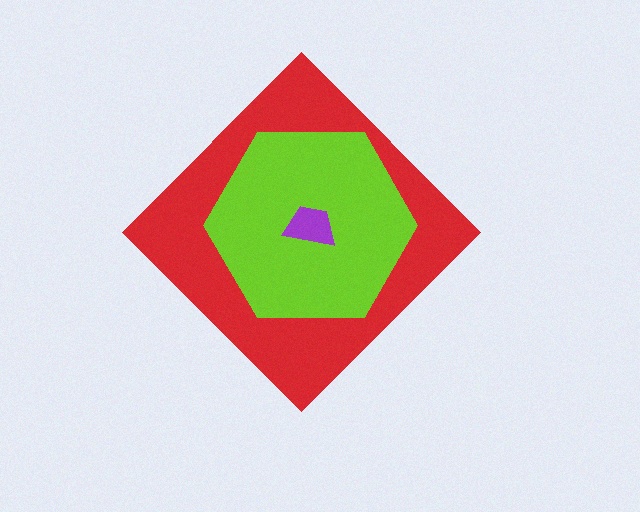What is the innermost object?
The purple trapezoid.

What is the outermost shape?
The red diamond.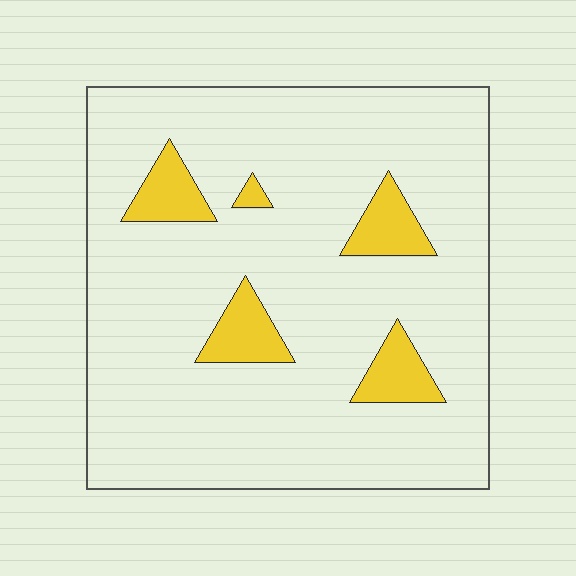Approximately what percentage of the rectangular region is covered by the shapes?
Approximately 10%.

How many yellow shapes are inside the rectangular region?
5.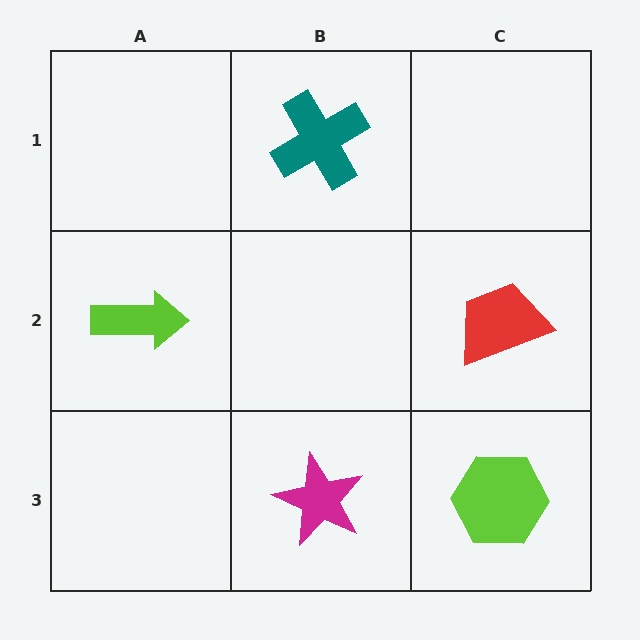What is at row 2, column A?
A lime arrow.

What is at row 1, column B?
A teal cross.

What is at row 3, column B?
A magenta star.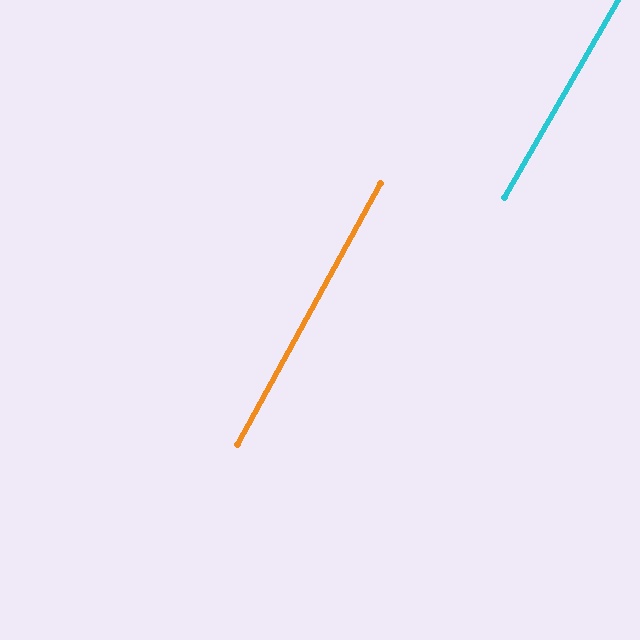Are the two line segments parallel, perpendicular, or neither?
Parallel — their directions differ by only 1.3°.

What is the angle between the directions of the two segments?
Approximately 1 degree.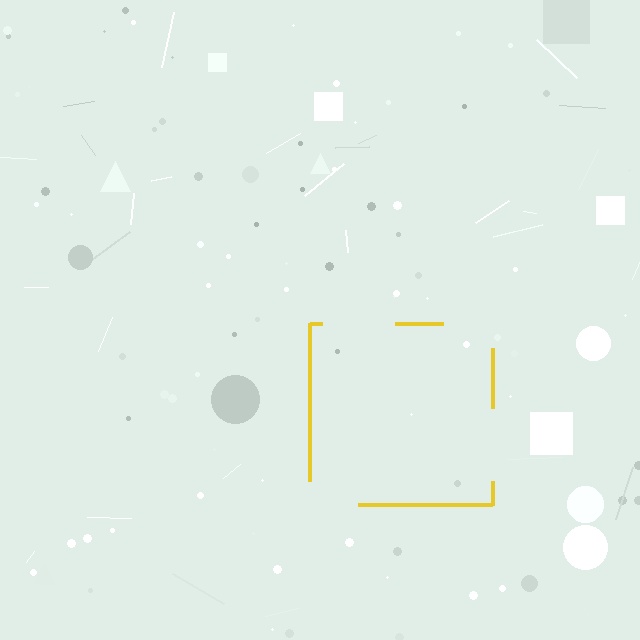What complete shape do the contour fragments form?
The contour fragments form a square.